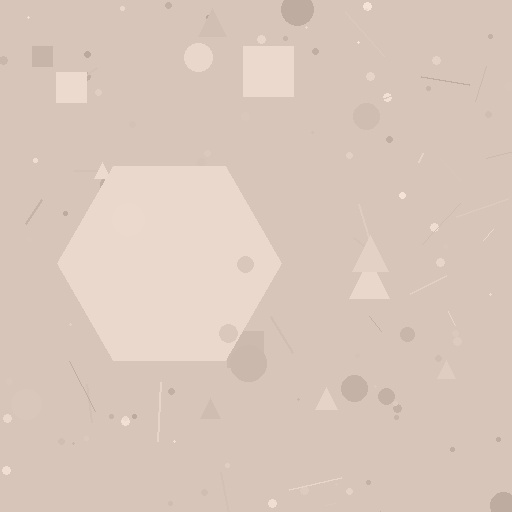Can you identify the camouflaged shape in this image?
The camouflaged shape is a hexagon.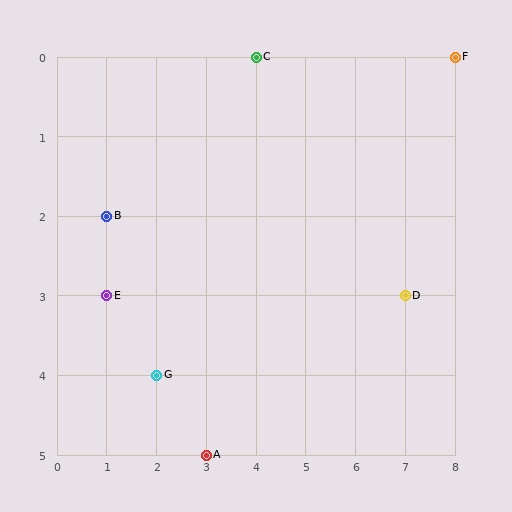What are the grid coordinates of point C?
Point C is at grid coordinates (4, 0).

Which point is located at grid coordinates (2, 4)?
Point G is at (2, 4).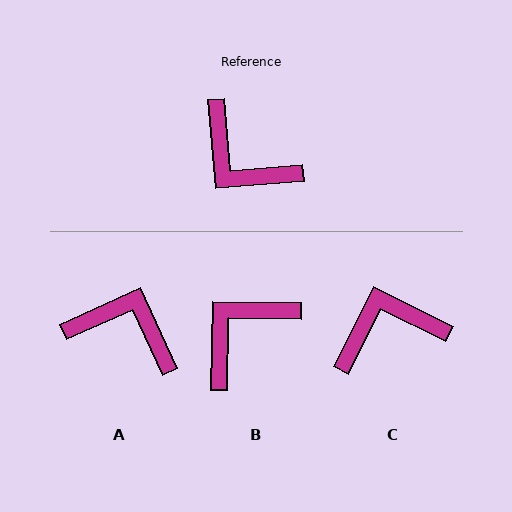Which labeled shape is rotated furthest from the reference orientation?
A, about 160 degrees away.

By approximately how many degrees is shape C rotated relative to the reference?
Approximately 121 degrees clockwise.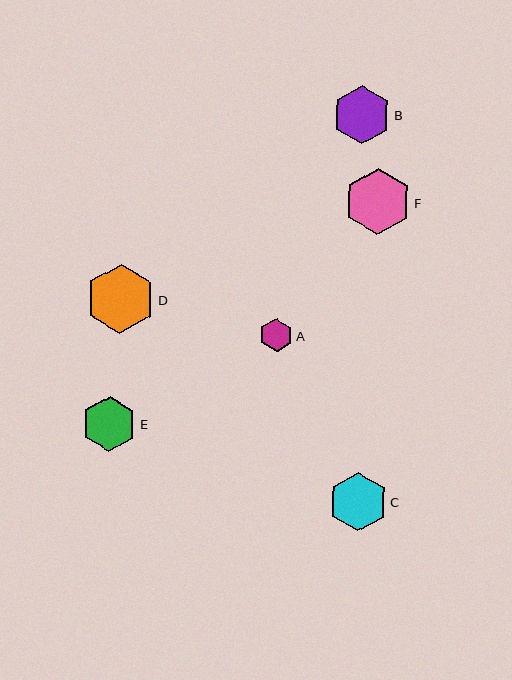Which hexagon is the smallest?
Hexagon A is the smallest with a size of approximately 33 pixels.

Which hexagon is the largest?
Hexagon D is the largest with a size of approximately 69 pixels.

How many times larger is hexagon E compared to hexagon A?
Hexagon E is approximately 1.7 times the size of hexagon A.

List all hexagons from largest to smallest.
From largest to smallest: D, F, B, C, E, A.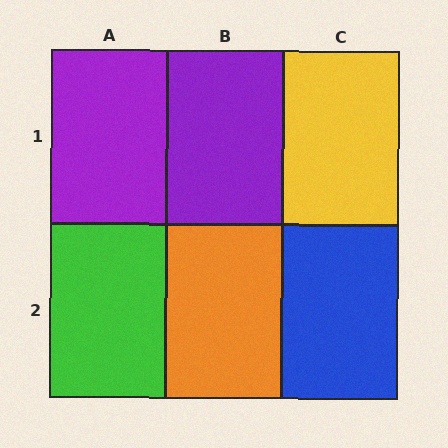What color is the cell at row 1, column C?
Yellow.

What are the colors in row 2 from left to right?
Green, orange, blue.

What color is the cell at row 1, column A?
Purple.